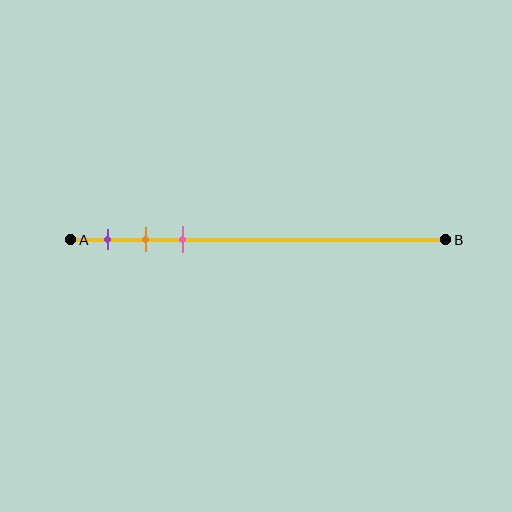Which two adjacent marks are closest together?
The orange and pink marks are the closest adjacent pair.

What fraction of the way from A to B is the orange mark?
The orange mark is approximately 20% (0.2) of the way from A to B.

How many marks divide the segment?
There are 3 marks dividing the segment.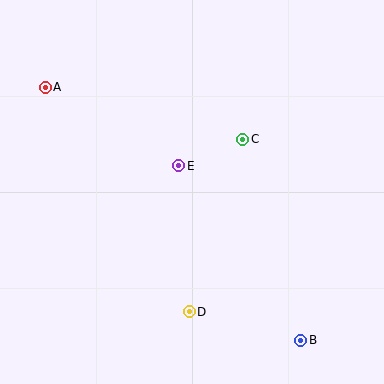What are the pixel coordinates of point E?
Point E is at (179, 166).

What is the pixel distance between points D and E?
The distance between D and E is 146 pixels.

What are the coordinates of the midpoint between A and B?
The midpoint between A and B is at (173, 214).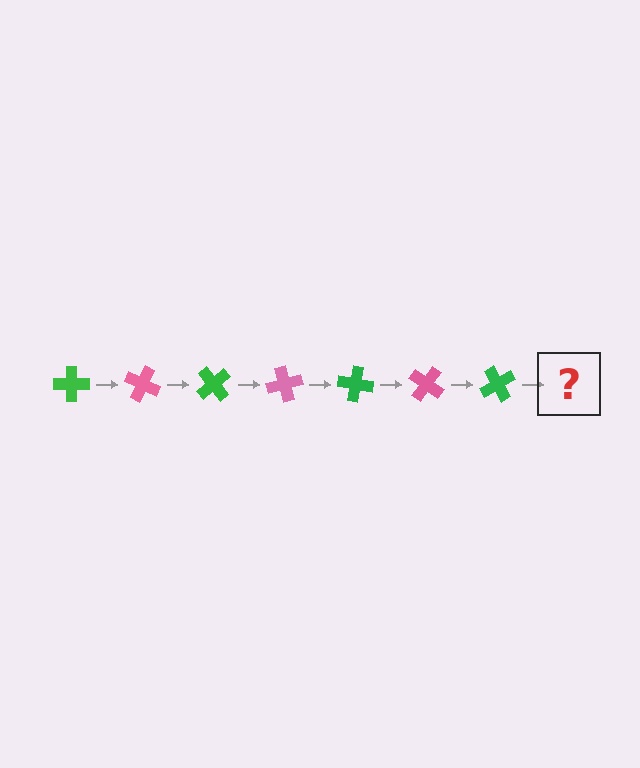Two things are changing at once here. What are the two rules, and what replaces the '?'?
The two rules are that it rotates 25 degrees each step and the color cycles through green and pink. The '?' should be a pink cross, rotated 175 degrees from the start.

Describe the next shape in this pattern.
It should be a pink cross, rotated 175 degrees from the start.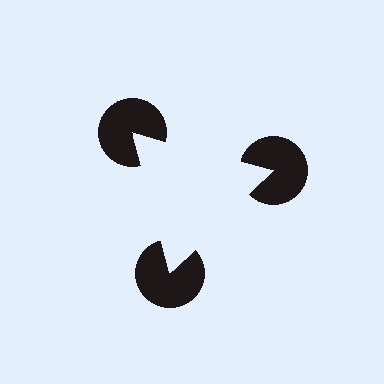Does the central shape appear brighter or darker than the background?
It typically appears slightly brighter than the background, even though no actual brightness change is drawn.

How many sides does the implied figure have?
3 sides.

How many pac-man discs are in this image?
There are 3 — one at each vertex of the illusory triangle.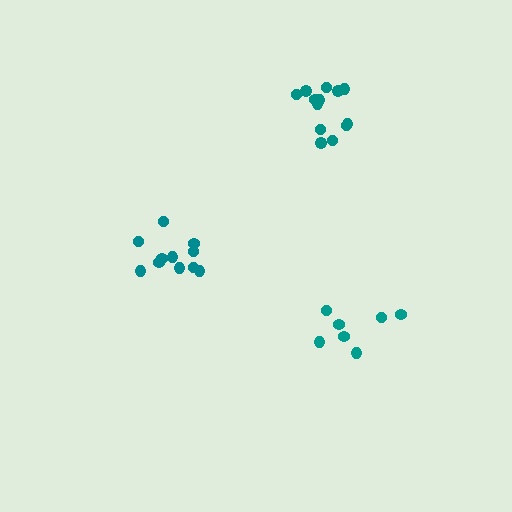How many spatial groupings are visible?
There are 3 spatial groupings.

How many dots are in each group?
Group 1: 11 dots, Group 2: 13 dots, Group 3: 7 dots (31 total).